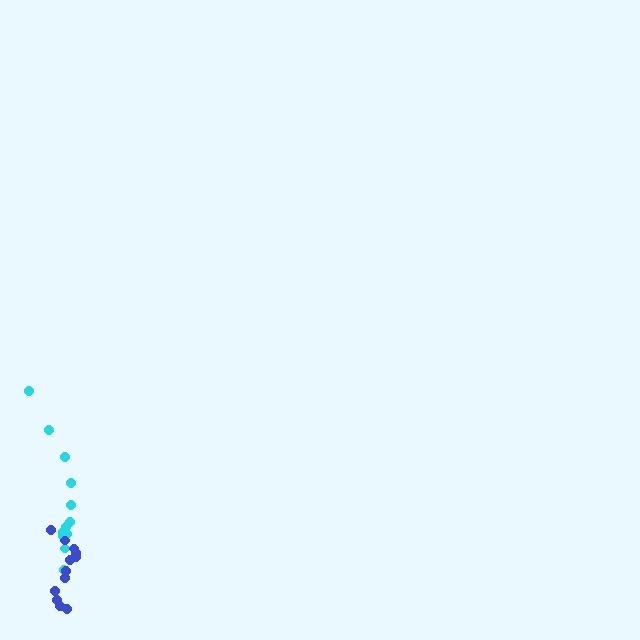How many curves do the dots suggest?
There are 2 distinct paths.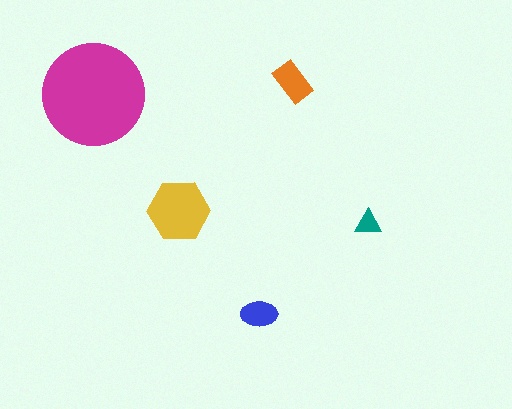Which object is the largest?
The magenta circle.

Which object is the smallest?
The teal triangle.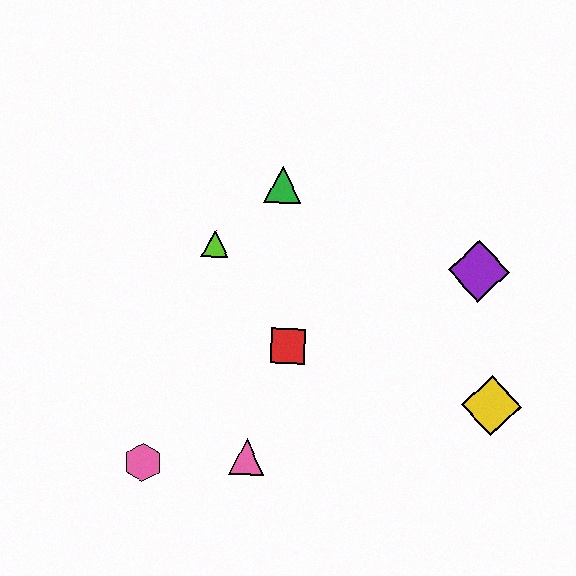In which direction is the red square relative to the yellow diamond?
The red square is to the left of the yellow diamond.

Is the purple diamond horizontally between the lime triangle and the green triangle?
No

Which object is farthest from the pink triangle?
The purple diamond is farthest from the pink triangle.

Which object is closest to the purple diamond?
The yellow diamond is closest to the purple diamond.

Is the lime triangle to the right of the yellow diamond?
No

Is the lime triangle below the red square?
No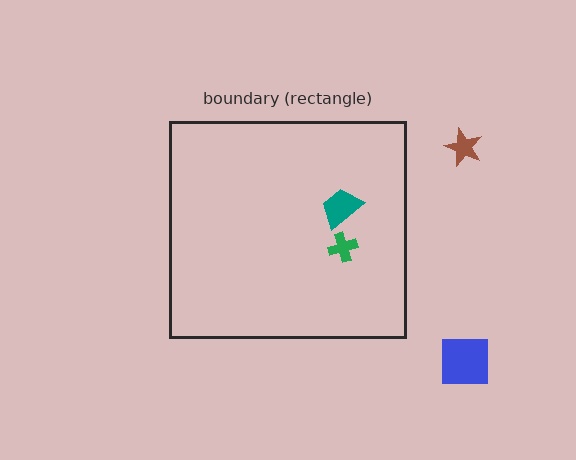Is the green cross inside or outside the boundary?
Inside.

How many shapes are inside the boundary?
2 inside, 2 outside.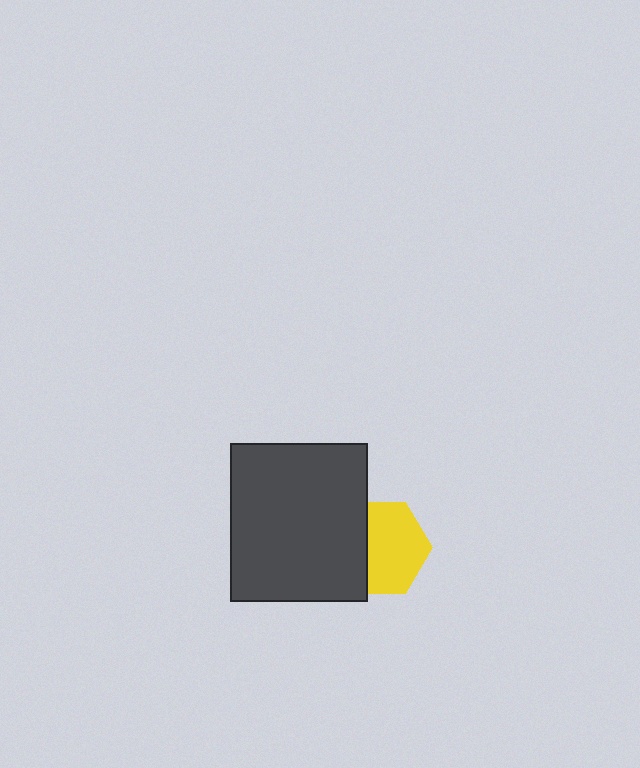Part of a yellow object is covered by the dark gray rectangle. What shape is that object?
It is a hexagon.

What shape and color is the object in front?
The object in front is a dark gray rectangle.